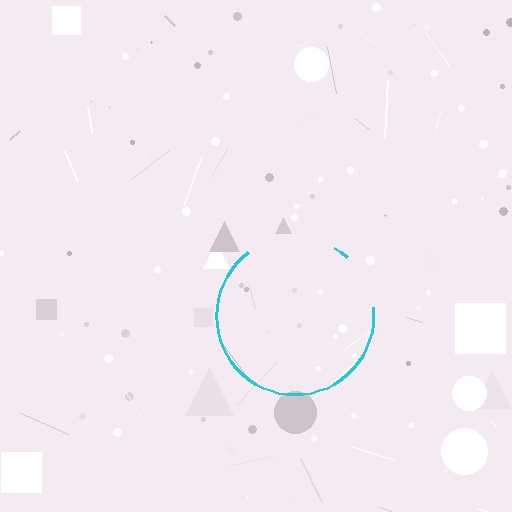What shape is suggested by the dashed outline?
The dashed outline suggests a circle.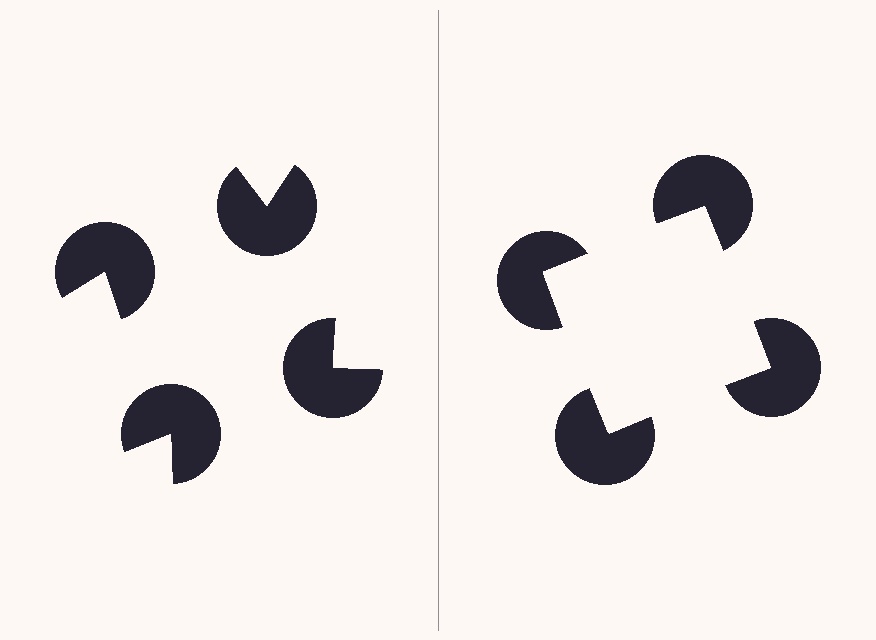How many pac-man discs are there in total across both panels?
8 — 4 on each side.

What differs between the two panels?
The pac-man discs are positioned identically on both sides; only the wedge orientations differ. On the right they align to a square; on the left they are misaligned.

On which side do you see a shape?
An illusory square appears on the right side. On the left side the wedge cuts are rotated, so no coherent shape forms.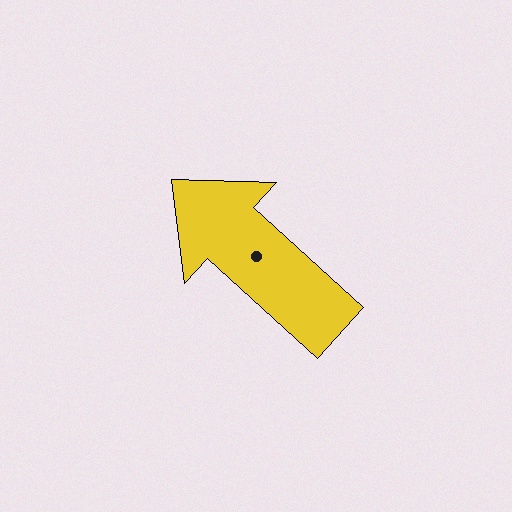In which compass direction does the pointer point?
Northwest.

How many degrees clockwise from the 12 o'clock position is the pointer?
Approximately 312 degrees.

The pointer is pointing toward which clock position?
Roughly 10 o'clock.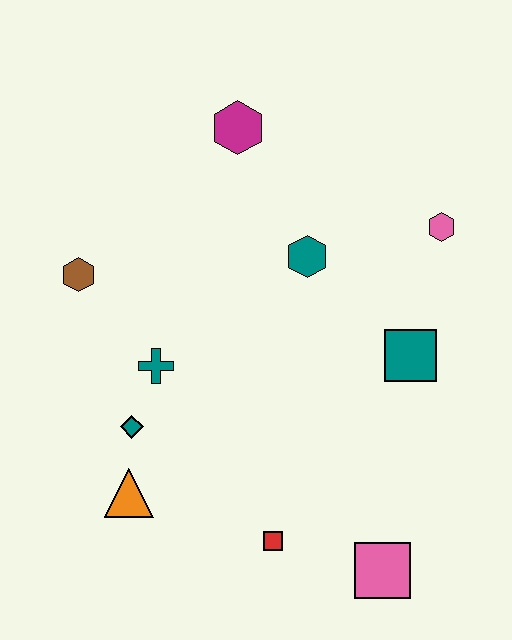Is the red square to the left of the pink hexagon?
Yes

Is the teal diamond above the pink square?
Yes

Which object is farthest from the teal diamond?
The pink hexagon is farthest from the teal diamond.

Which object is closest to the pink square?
The red square is closest to the pink square.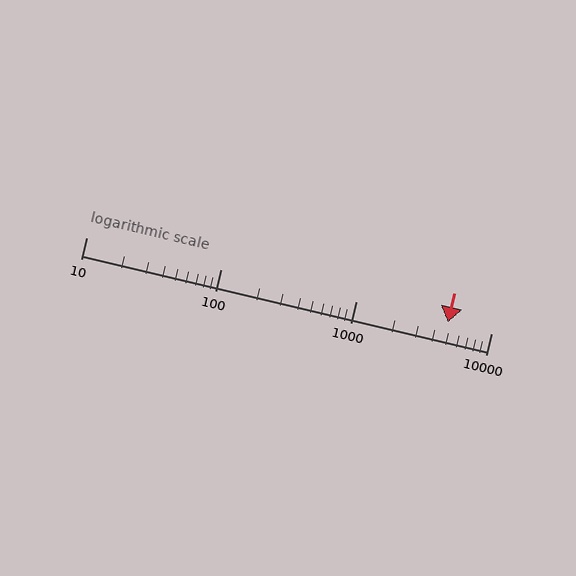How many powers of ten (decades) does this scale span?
The scale spans 3 decades, from 10 to 10000.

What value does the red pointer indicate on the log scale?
The pointer indicates approximately 4800.